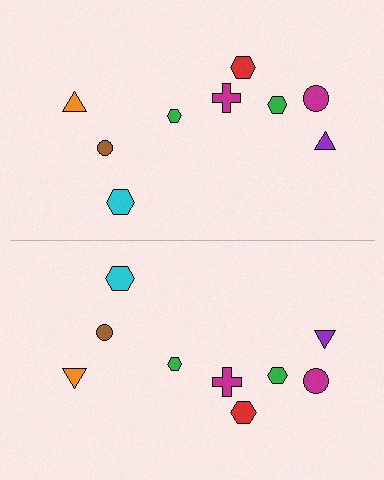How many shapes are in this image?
There are 18 shapes in this image.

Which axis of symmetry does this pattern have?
The pattern has a horizontal axis of symmetry running through the center of the image.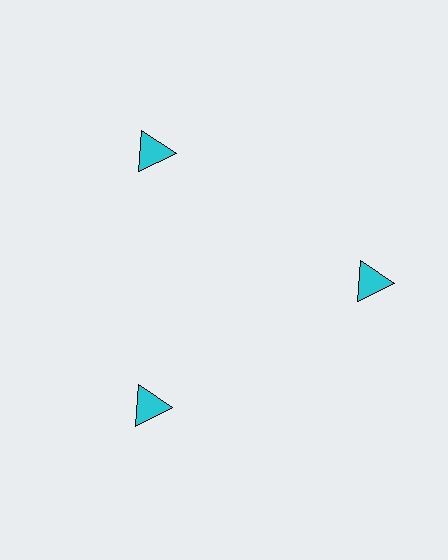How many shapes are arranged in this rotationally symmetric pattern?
There are 3 shapes, arranged in 3 groups of 1.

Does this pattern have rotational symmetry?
Yes, this pattern has 3-fold rotational symmetry. It looks the same after rotating 120 degrees around the center.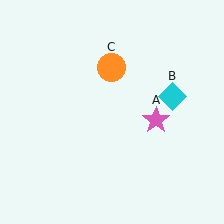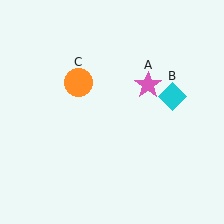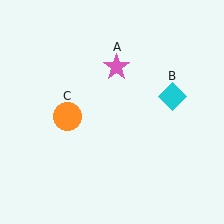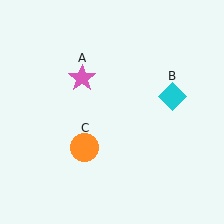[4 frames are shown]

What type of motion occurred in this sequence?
The pink star (object A), orange circle (object C) rotated counterclockwise around the center of the scene.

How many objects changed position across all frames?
2 objects changed position: pink star (object A), orange circle (object C).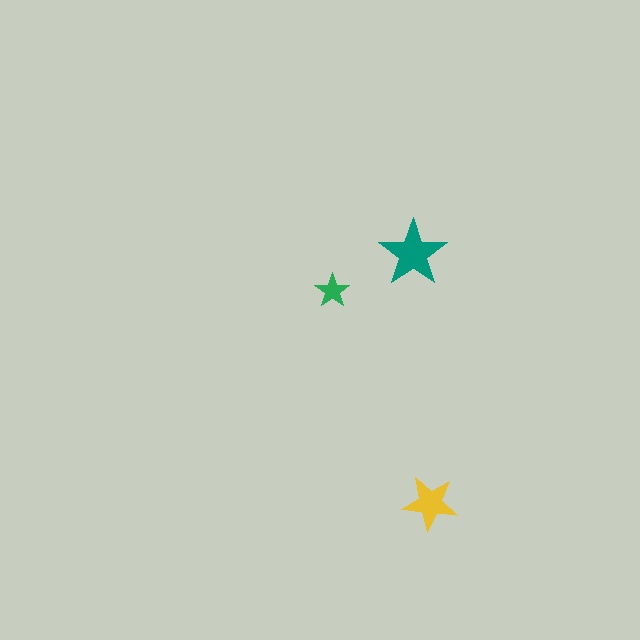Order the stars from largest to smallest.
the teal one, the yellow one, the green one.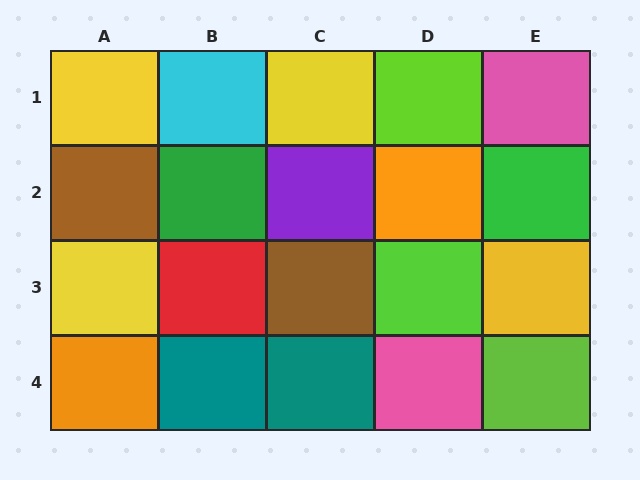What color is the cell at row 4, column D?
Pink.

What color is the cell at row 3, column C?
Brown.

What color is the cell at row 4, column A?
Orange.